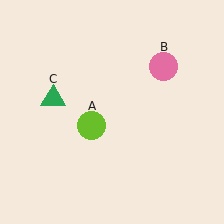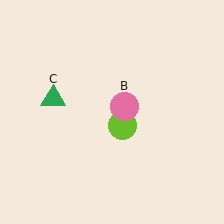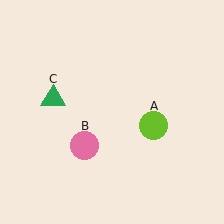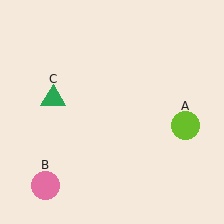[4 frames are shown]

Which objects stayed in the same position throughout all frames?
Green triangle (object C) remained stationary.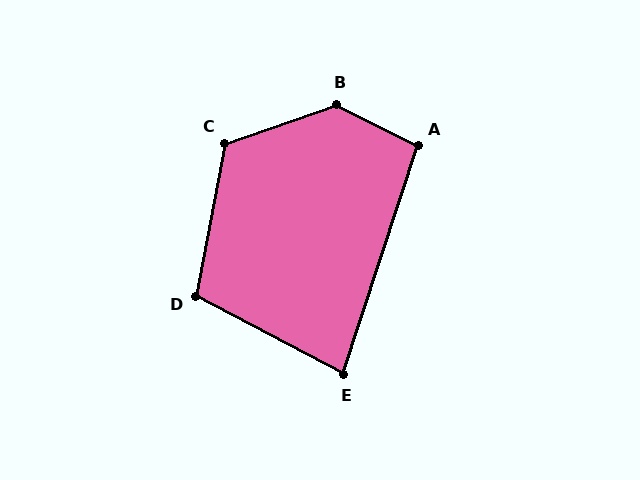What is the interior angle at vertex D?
Approximately 107 degrees (obtuse).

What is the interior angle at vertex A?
Approximately 99 degrees (obtuse).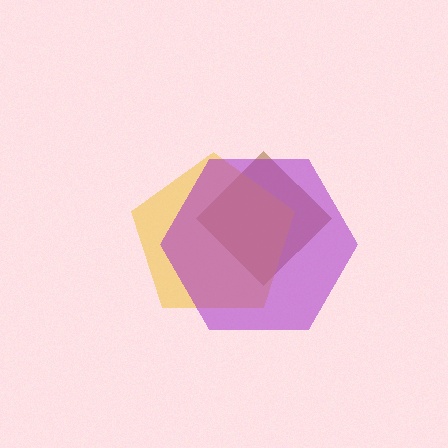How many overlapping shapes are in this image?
There are 3 overlapping shapes in the image.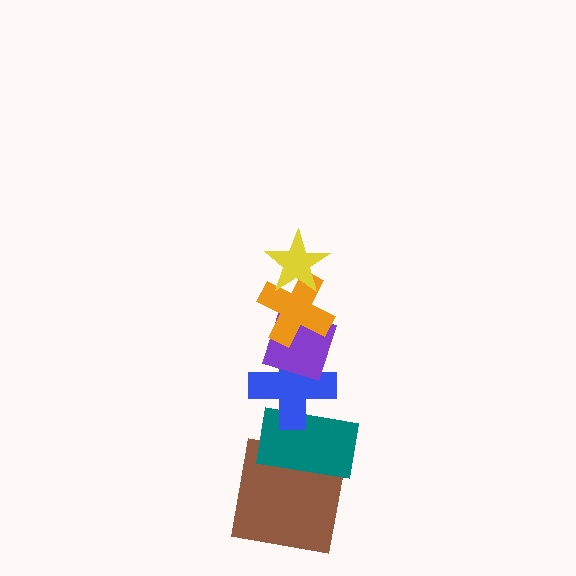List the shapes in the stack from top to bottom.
From top to bottom: the yellow star, the orange cross, the purple diamond, the blue cross, the teal rectangle, the brown square.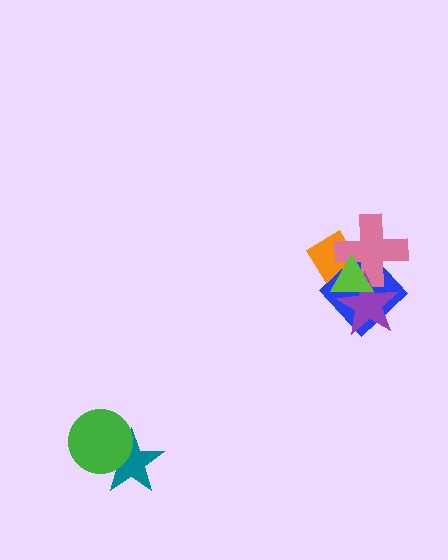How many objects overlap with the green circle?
1 object overlaps with the green circle.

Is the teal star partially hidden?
Yes, it is partially covered by another shape.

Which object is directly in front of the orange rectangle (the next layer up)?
The blue diamond is directly in front of the orange rectangle.